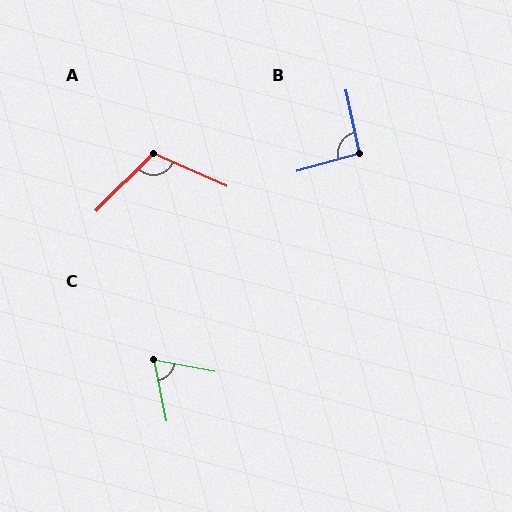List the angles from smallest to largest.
C (68°), B (93°), A (111°).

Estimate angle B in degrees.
Approximately 93 degrees.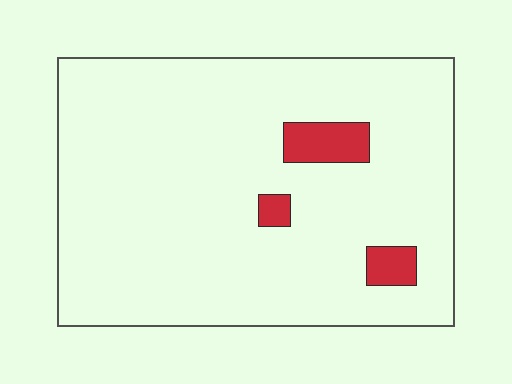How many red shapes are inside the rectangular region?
3.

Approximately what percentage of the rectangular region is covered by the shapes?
Approximately 5%.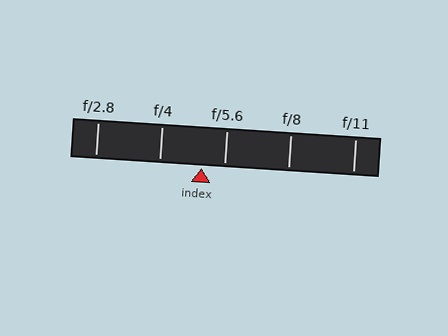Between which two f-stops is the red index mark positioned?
The index mark is between f/4 and f/5.6.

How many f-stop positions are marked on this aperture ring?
There are 5 f-stop positions marked.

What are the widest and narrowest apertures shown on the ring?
The widest aperture shown is f/2.8 and the narrowest is f/11.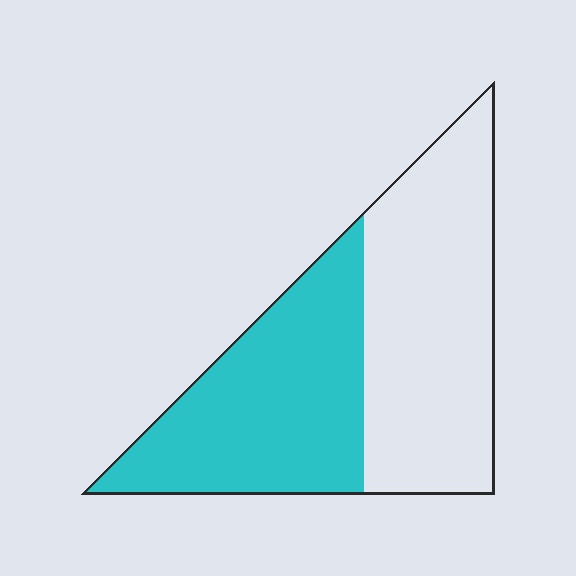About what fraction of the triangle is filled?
About one half (1/2).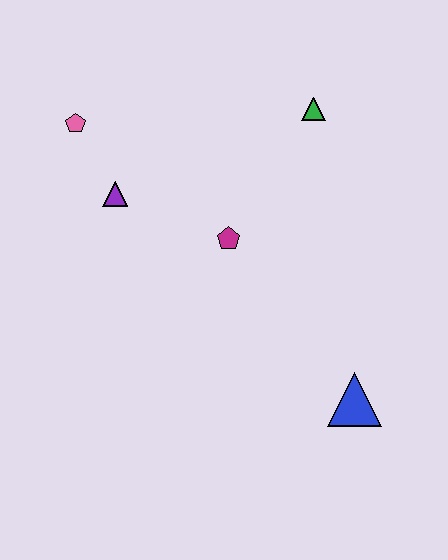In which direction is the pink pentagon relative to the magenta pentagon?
The pink pentagon is to the left of the magenta pentagon.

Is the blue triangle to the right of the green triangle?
Yes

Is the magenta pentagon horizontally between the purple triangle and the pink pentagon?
No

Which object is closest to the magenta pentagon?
The purple triangle is closest to the magenta pentagon.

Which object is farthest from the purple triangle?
The blue triangle is farthest from the purple triangle.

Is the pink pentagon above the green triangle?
No